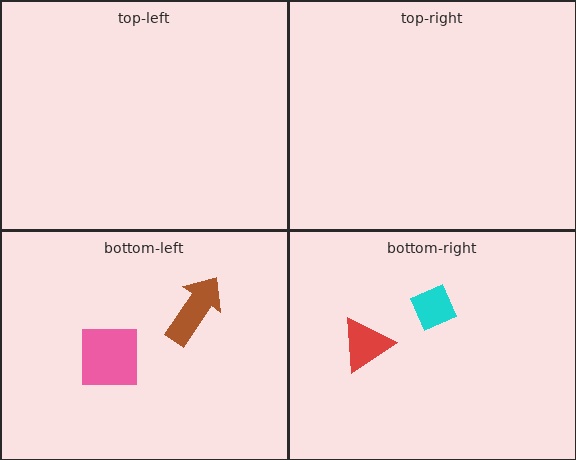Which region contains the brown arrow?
The bottom-left region.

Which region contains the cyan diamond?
The bottom-right region.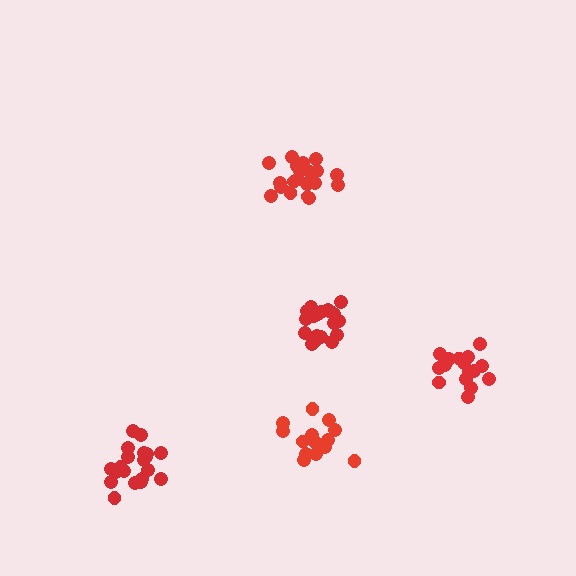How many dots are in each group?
Group 1: 20 dots, Group 2: 14 dots, Group 3: 20 dots, Group 4: 20 dots, Group 5: 16 dots (90 total).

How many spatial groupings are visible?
There are 5 spatial groupings.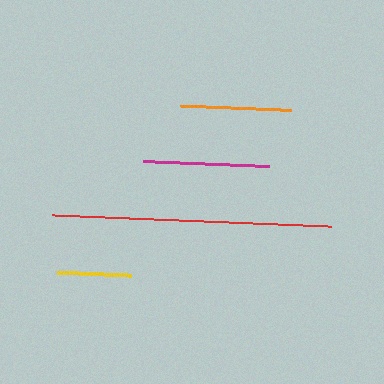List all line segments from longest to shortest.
From longest to shortest: red, magenta, orange, yellow.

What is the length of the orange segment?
The orange segment is approximately 111 pixels long.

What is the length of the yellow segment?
The yellow segment is approximately 74 pixels long.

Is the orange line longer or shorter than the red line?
The red line is longer than the orange line.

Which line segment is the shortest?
The yellow line is the shortest at approximately 74 pixels.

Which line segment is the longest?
The red line is the longest at approximately 279 pixels.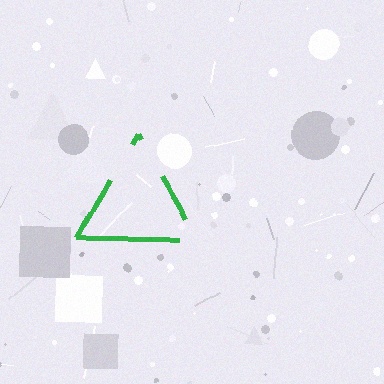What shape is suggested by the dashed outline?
The dashed outline suggests a triangle.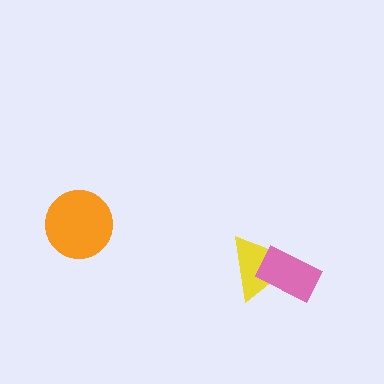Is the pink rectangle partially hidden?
No, no other shape covers it.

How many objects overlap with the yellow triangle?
1 object overlaps with the yellow triangle.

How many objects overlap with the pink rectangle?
1 object overlaps with the pink rectangle.